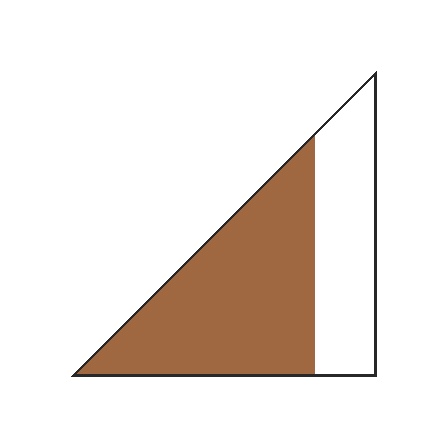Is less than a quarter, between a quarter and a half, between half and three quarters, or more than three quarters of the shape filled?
Between half and three quarters.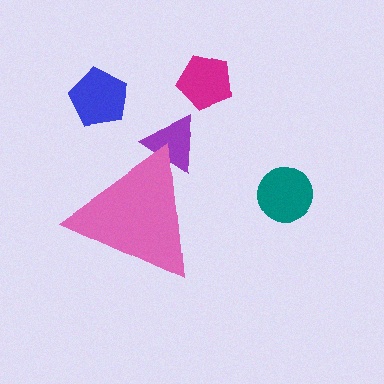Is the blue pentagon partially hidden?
No, the blue pentagon is fully visible.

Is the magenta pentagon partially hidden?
No, the magenta pentagon is fully visible.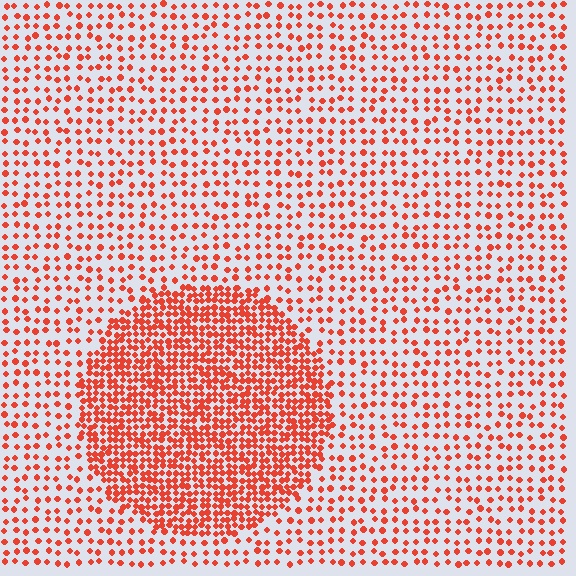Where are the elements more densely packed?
The elements are more densely packed inside the circle boundary.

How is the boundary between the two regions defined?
The boundary is defined by a change in element density (approximately 2.5x ratio). All elements are the same color, size, and shape.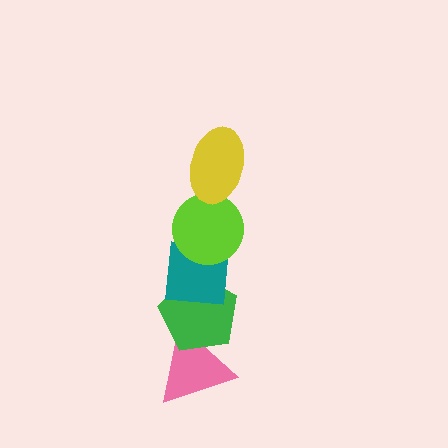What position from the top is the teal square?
The teal square is 3rd from the top.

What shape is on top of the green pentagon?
The teal square is on top of the green pentagon.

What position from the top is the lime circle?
The lime circle is 2nd from the top.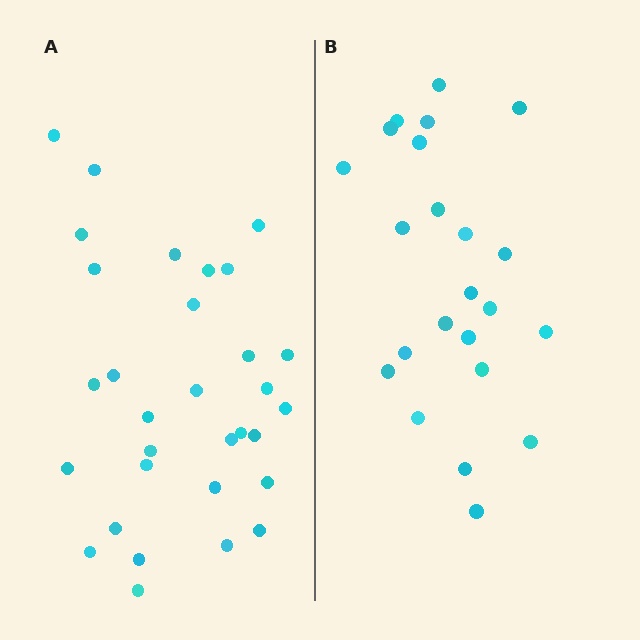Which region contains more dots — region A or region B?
Region A (the left region) has more dots.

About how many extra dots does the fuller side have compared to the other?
Region A has roughly 8 or so more dots than region B.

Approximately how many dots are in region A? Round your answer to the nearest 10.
About 30 dots. (The exact count is 31, which rounds to 30.)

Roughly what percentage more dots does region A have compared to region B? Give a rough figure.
About 35% more.